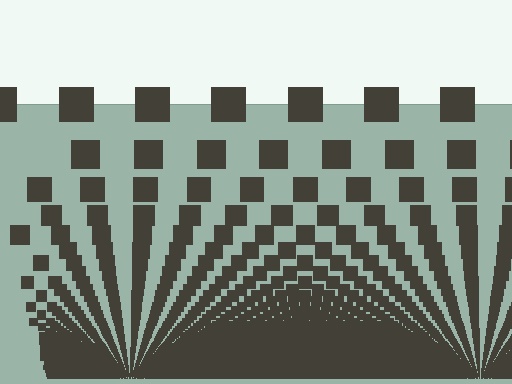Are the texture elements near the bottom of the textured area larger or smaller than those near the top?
Smaller. The gradient is inverted — elements near the bottom are smaller and denser.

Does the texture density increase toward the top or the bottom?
Density increases toward the bottom.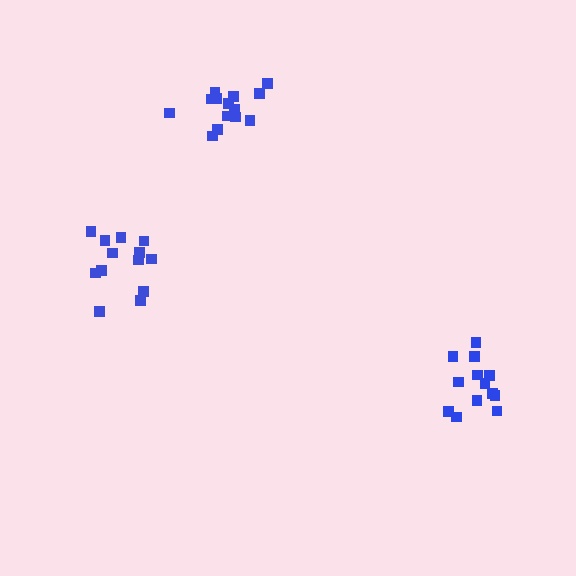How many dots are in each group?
Group 1: 13 dots, Group 2: 13 dots, Group 3: 14 dots (40 total).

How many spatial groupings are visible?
There are 3 spatial groupings.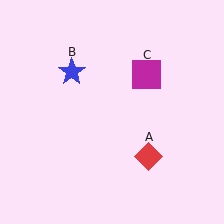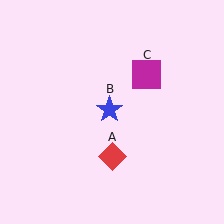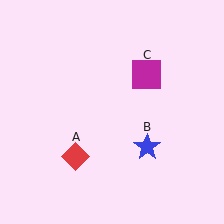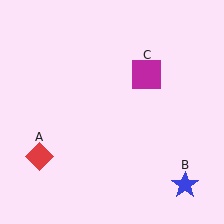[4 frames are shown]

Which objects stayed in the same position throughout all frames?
Magenta square (object C) remained stationary.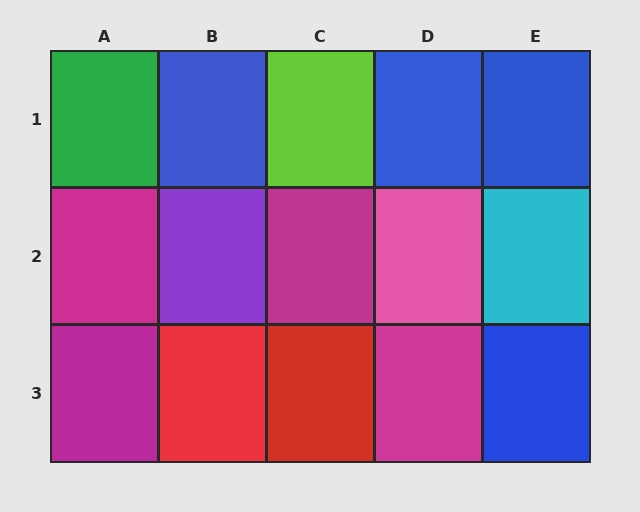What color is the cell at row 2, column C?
Magenta.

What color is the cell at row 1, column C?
Lime.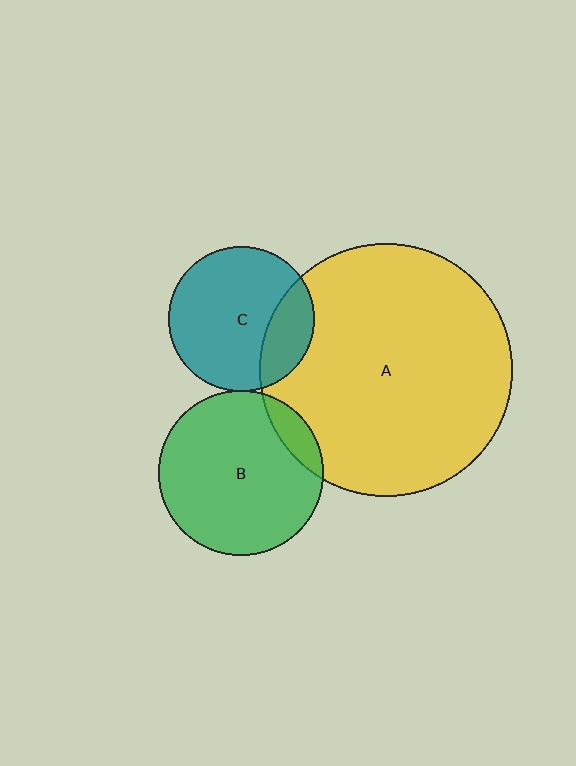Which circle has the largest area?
Circle A (yellow).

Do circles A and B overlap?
Yes.